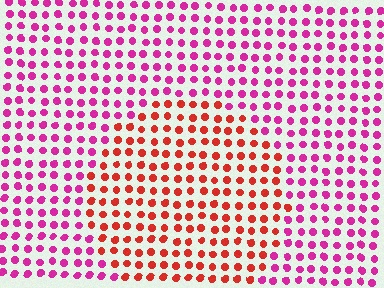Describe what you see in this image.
The image is filled with small magenta elements in a uniform arrangement. A circle-shaped region is visible where the elements are tinted to a slightly different hue, forming a subtle color boundary.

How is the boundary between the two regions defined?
The boundary is defined purely by a slight shift in hue (about 44 degrees). Spacing, size, and orientation are identical on both sides.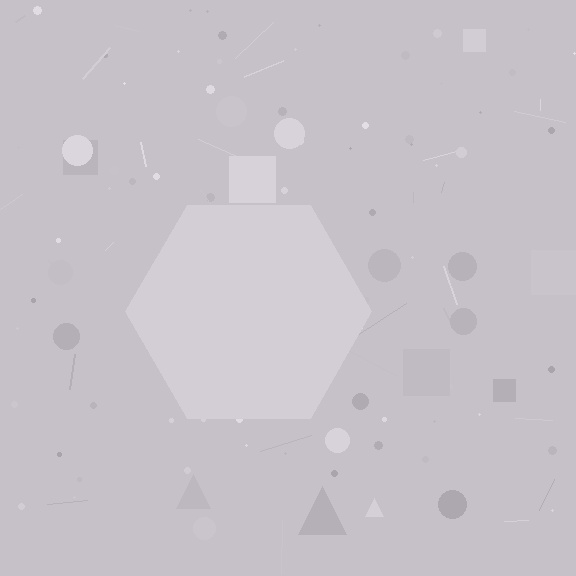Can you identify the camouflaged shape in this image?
The camouflaged shape is a hexagon.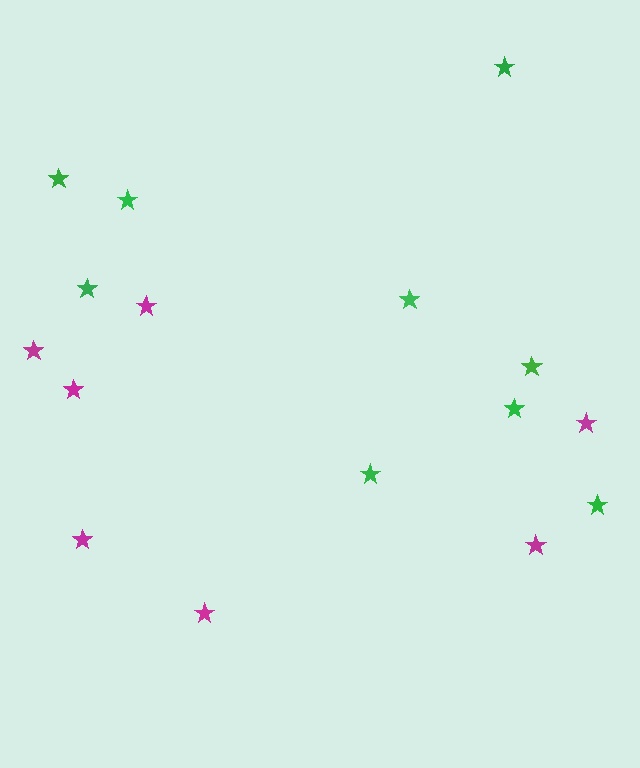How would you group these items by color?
There are 2 groups: one group of green stars (9) and one group of magenta stars (7).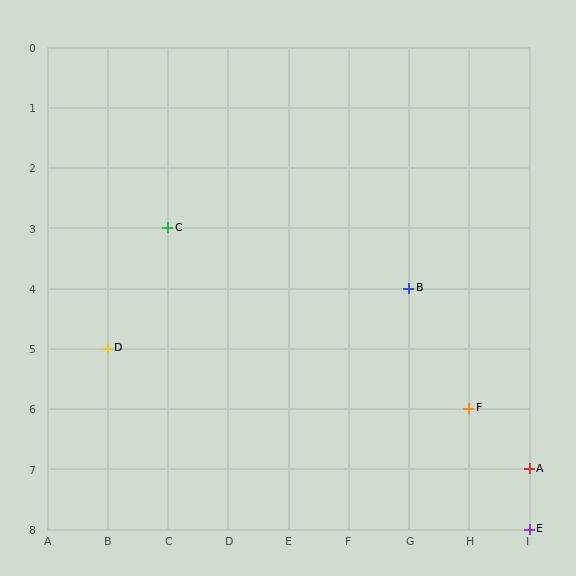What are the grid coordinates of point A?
Point A is at grid coordinates (I, 7).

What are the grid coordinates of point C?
Point C is at grid coordinates (C, 3).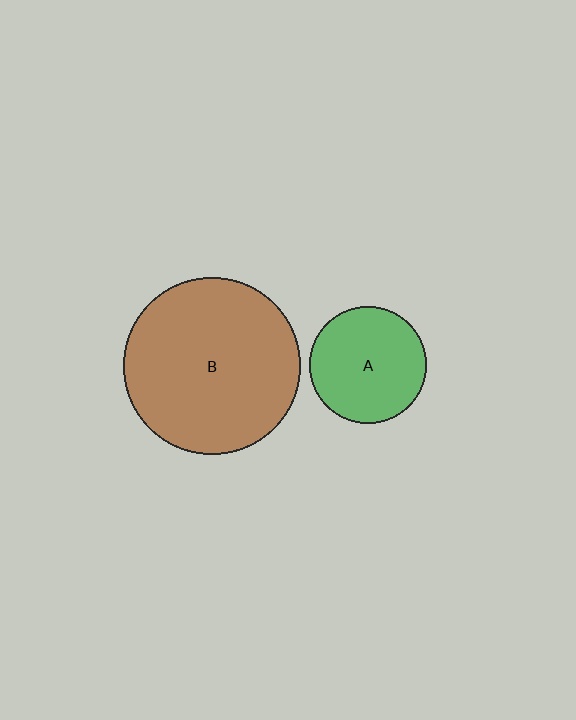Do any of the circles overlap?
No, none of the circles overlap.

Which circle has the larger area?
Circle B (brown).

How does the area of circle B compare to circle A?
Approximately 2.3 times.